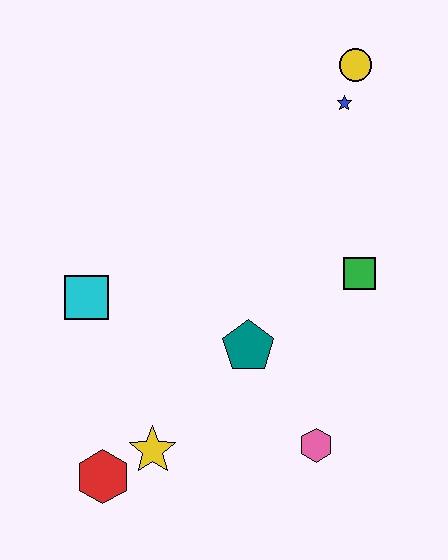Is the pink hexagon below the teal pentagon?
Yes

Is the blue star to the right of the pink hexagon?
Yes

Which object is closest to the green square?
The teal pentagon is closest to the green square.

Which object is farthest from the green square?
The red hexagon is farthest from the green square.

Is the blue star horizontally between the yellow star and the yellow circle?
Yes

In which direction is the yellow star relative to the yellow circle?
The yellow star is below the yellow circle.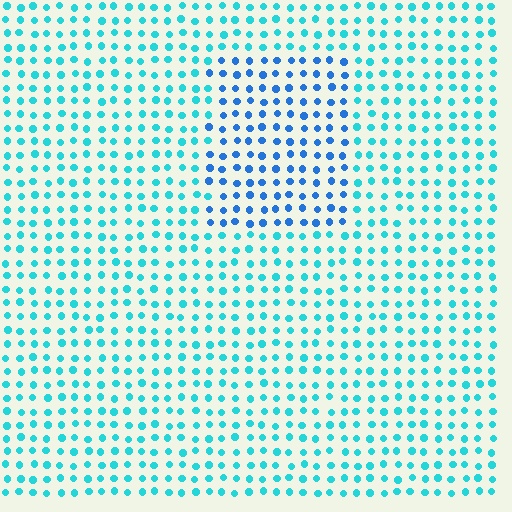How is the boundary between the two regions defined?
The boundary is defined purely by a slight shift in hue (about 33 degrees). Spacing, size, and orientation are identical on both sides.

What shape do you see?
I see a rectangle.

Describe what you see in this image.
The image is filled with small cyan elements in a uniform arrangement. A rectangle-shaped region is visible where the elements are tinted to a slightly different hue, forming a subtle color boundary.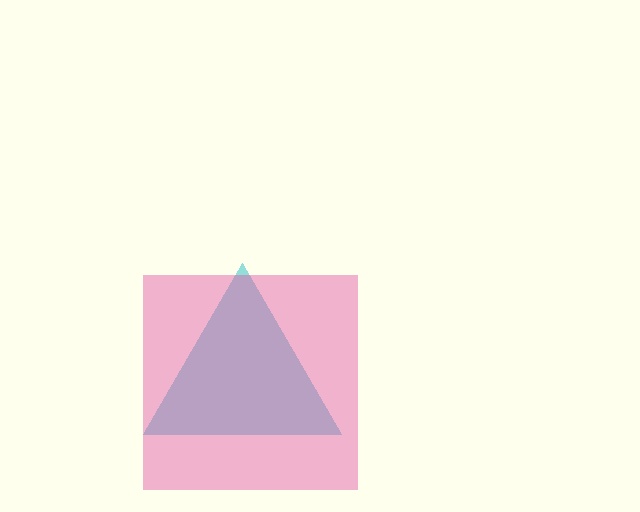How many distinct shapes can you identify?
There are 2 distinct shapes: a cyan triangle, a pink square.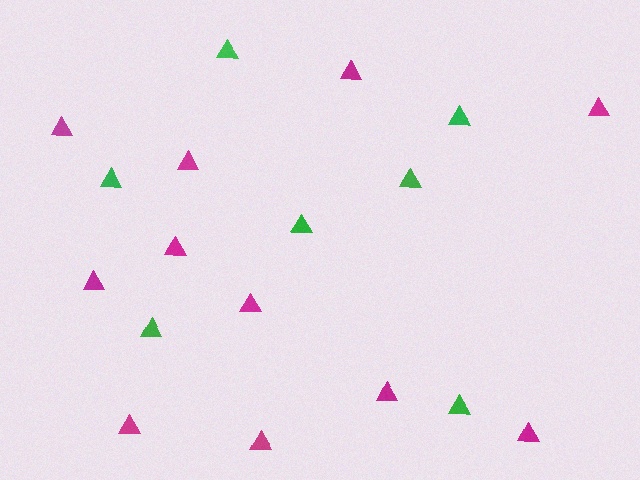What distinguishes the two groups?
There are 2 groups: one group of magenta triangles (11) and one group of green triangles (7).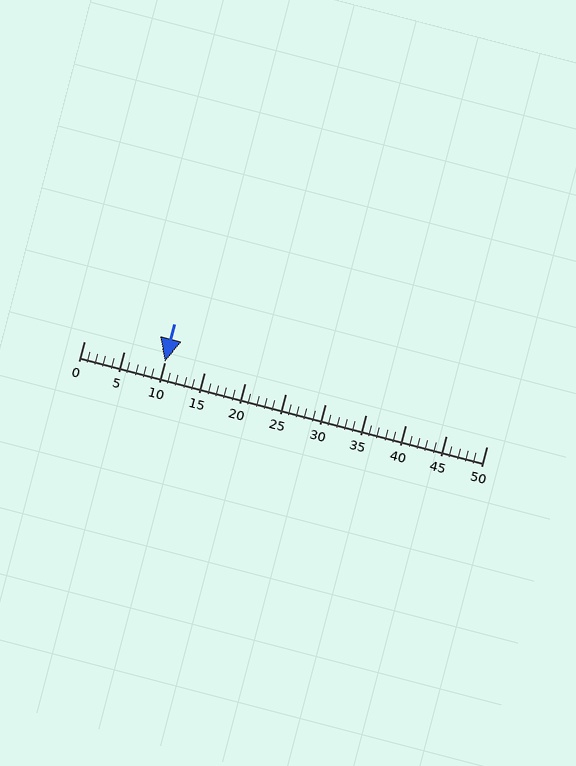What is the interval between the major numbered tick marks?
The major tick marks are spaced 5 units apart.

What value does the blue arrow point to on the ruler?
The blue arrow points to approximately 10.